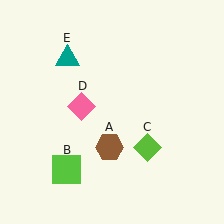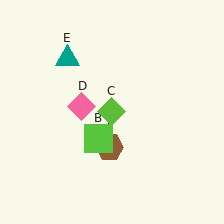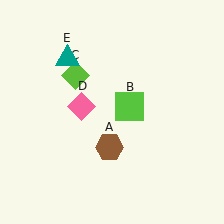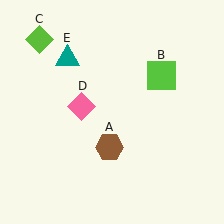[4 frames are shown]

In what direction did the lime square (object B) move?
The lime square (object B) moved up and to the right.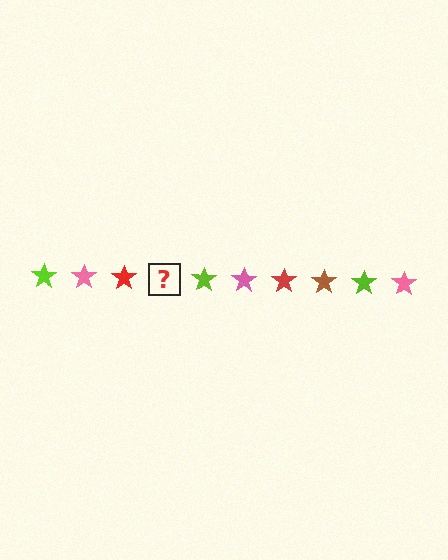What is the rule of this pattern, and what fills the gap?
The rule is that the pattern cycles through lime, pink, red, brown stars. The gap should be filled with a brown star.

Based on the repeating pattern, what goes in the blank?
The blank should be a brown star.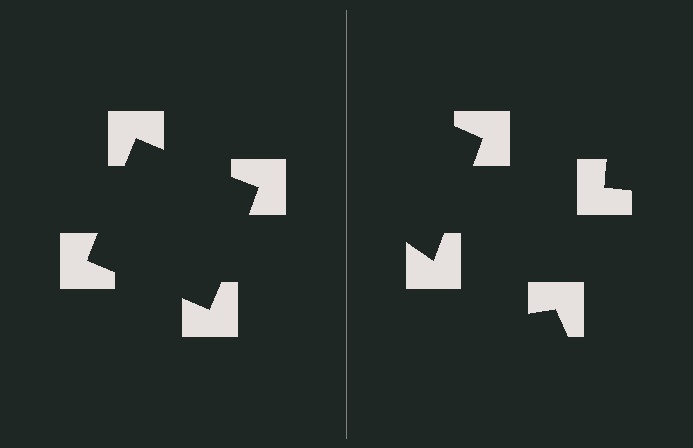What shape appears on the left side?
An illusory square.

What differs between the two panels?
The notched squares are positioned identically on both sides; only the wedge orientations differ. On the left they align to a square; on the right they are misaligned.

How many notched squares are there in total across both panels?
8 — 4 on each side.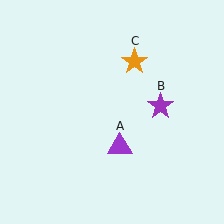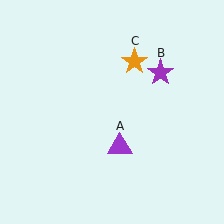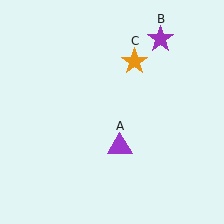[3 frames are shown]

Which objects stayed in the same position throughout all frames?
Purple triangle (object A) and orange star (object C) remained stationary.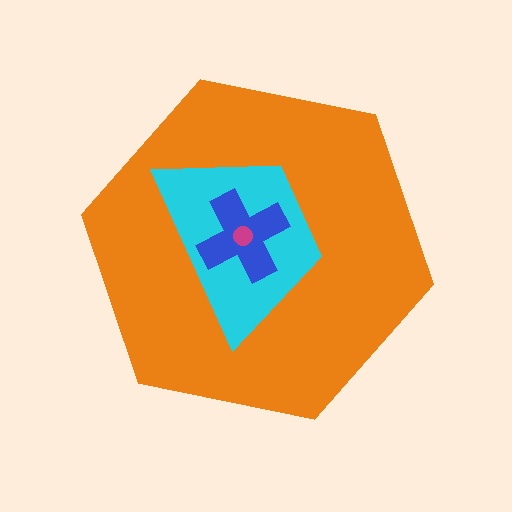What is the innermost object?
The magenta circle.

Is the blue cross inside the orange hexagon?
Yes.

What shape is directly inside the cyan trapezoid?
The blue cross.